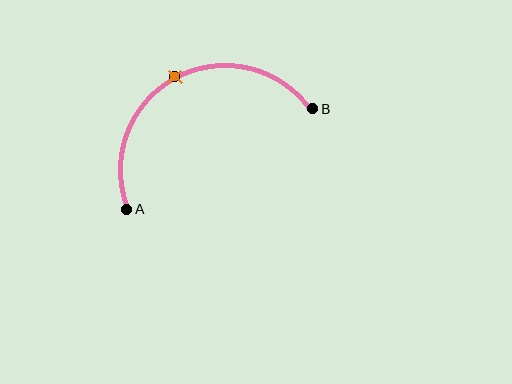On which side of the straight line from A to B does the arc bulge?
The arc bulges above the straight line connecting A and B.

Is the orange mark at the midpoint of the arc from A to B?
Yes. The orange mark lies on the arc at equal arc-length from both A and B — it is the arc midpoint.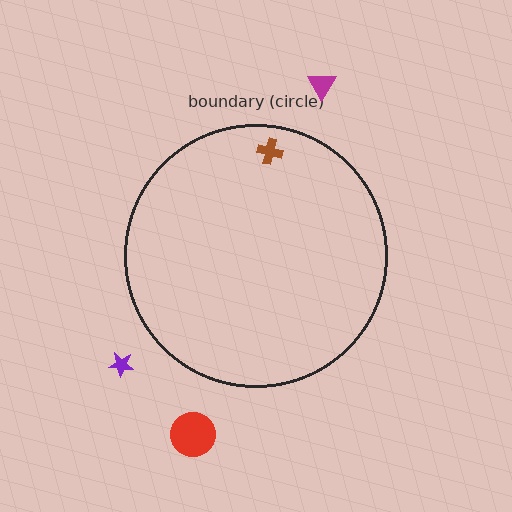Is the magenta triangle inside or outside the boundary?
Outside.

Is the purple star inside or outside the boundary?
Outside.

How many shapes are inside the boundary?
1 inside, 3 outside.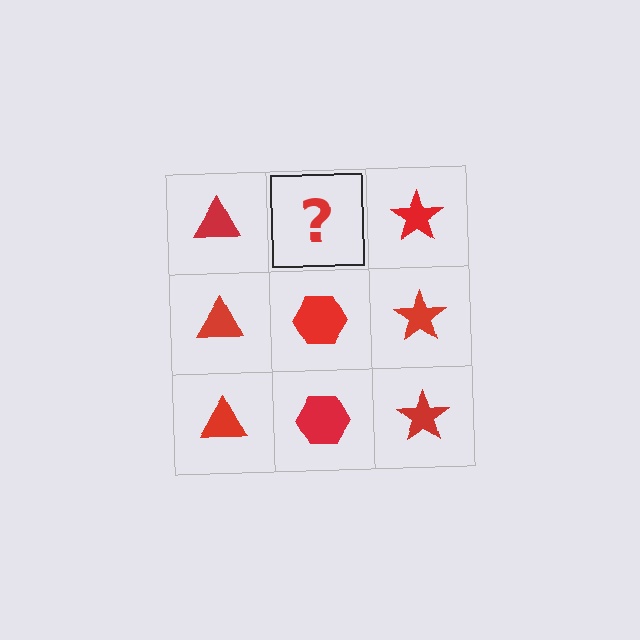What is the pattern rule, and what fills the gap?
The rule is that each column has a consistent shape. The gap should be filled with a red hexagon.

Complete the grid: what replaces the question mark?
The question mark should be replaced with a red hexagon.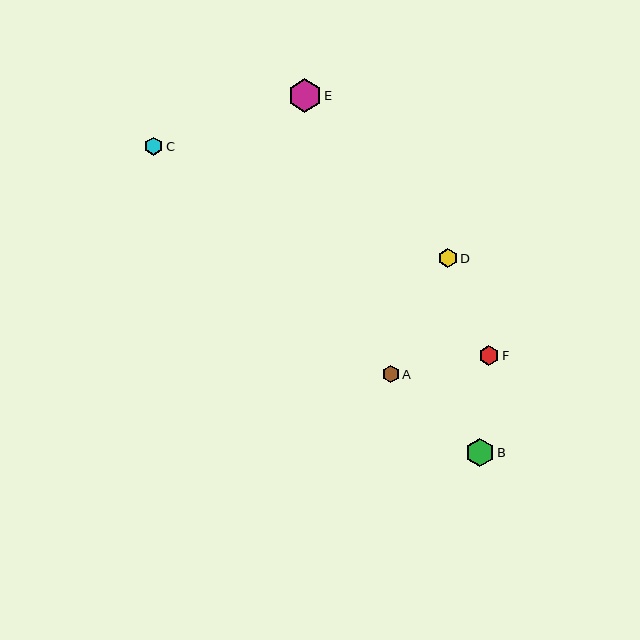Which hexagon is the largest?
Hexagon E is the largest with a size of approximately 33 pixels.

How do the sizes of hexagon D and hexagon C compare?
Hexagon D and hexagon C are approximately the same size.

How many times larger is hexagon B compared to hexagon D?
Hexagon B is approximately 1.5 times the size of hexagon D.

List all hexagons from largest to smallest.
From largest to smallest: E, B, F, D, C, A.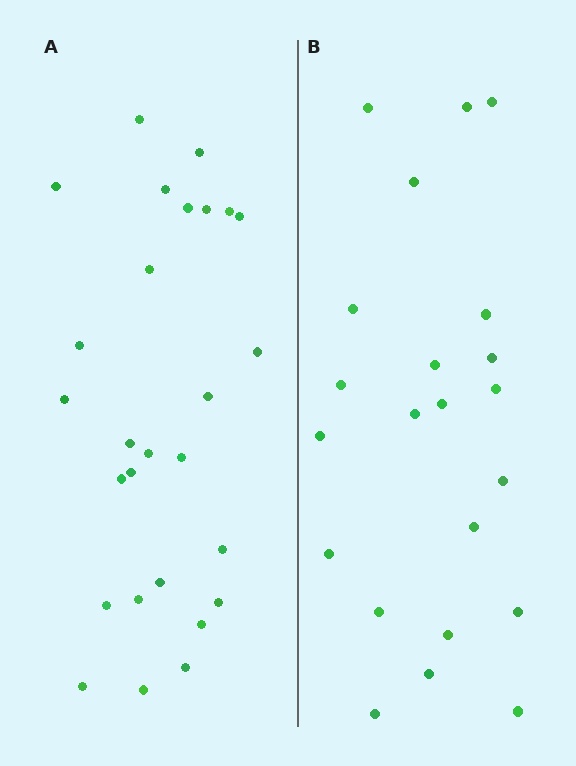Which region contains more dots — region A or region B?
Region A (the left region) has more dots.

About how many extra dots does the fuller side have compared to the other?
Region A has about 5 more dots than region B.